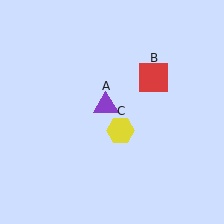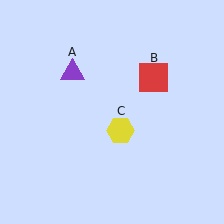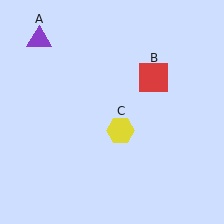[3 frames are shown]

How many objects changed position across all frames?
1 object changed position: purple triangle (object A).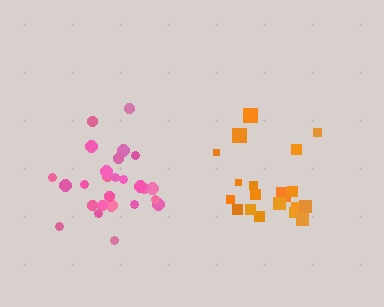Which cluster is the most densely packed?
Pink.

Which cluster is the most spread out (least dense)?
Orange.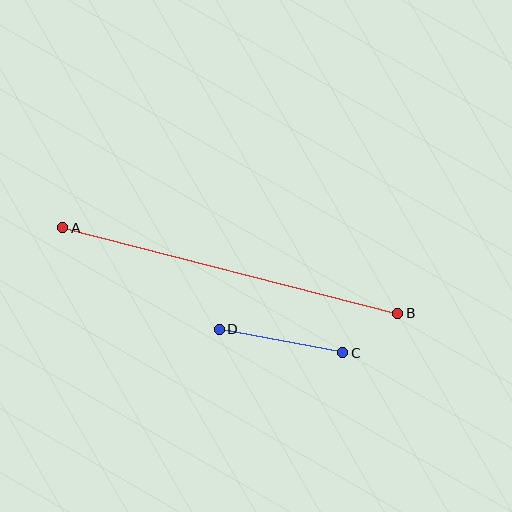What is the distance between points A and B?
The distance is approximately 346 pixels.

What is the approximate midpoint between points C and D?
The midpoint is at approximately (281, 341) pixels.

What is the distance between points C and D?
The distance is approximately 125 pixels.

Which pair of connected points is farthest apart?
Points A and B are farthest apart.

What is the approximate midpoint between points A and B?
The midpoint is at approximately (230, 270) pixels.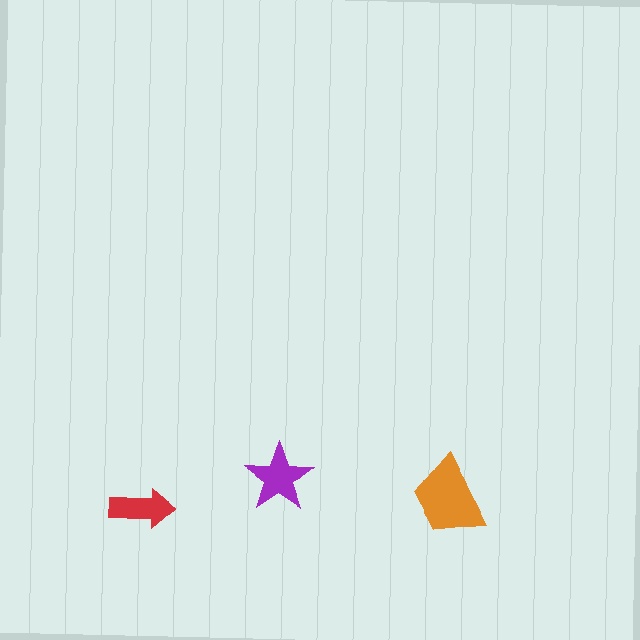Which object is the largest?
The orange trapezoid.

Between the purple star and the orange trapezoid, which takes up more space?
The orange trapezoid.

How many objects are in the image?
There are 3 objects in the image.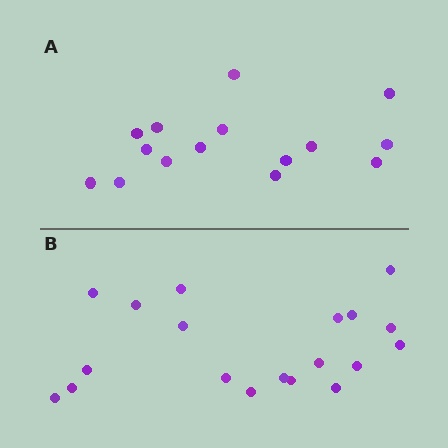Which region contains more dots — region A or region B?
Region B (the bottom region) has more dots.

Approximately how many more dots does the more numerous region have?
Region B has about 4 more dots than region A.